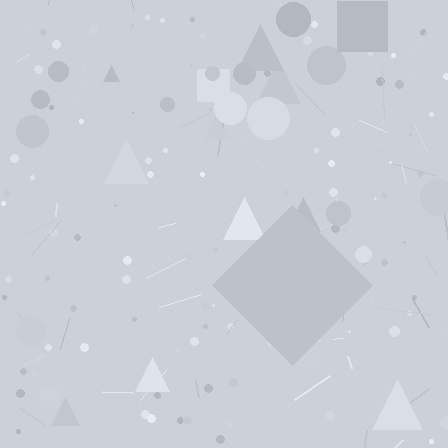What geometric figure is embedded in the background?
A diamond is embedded in the background.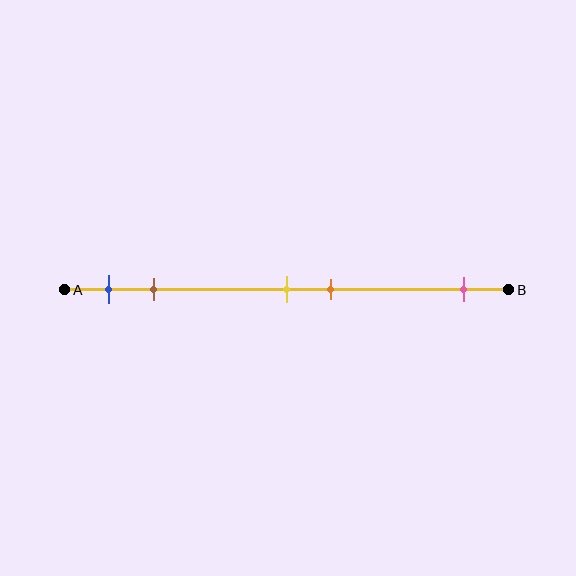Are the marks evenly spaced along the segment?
No, the marks are not evenly spaced.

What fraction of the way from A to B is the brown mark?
The brown mark is approximately 20% (0.2) of the way from A to B.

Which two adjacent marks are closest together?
The yellow and orange marks are the closest adjacent pair.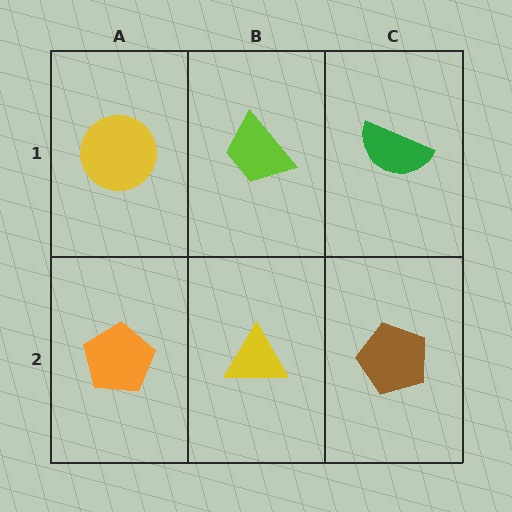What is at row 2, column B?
A yellow triangle.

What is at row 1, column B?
A lime trapezoid.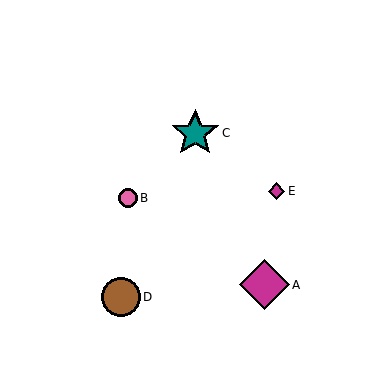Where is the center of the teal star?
The center of the teal star is at (195, 133).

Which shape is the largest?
The magenta diamond (labeled A) is the largest.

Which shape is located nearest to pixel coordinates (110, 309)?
The brown circle (labeled D) at (121, 297) is nearest to that location.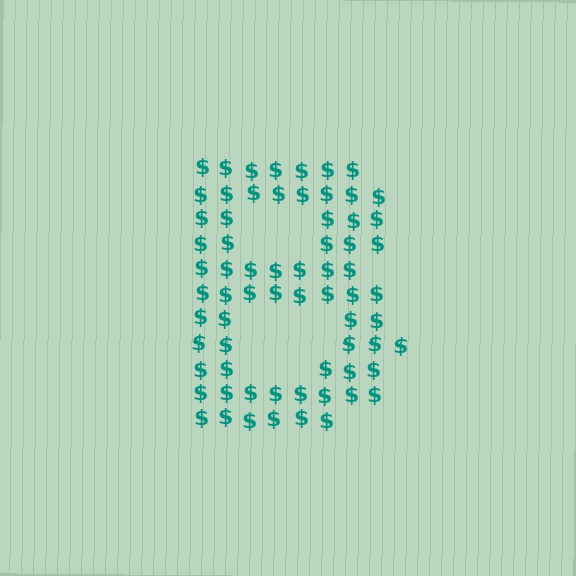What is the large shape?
The large shape is the letter B.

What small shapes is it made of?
It is made of small dollar signs.